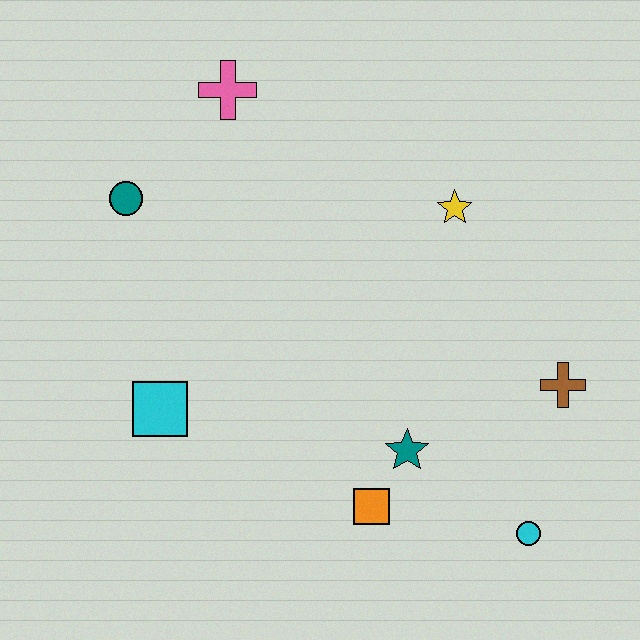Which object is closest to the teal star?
The orange square is closest to the teal star.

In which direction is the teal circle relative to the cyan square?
The teal circle is above the cyan square.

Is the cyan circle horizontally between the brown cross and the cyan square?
Yes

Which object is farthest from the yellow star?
The cyan square is farthest from the yellow star.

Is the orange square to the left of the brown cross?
Yes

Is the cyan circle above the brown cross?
No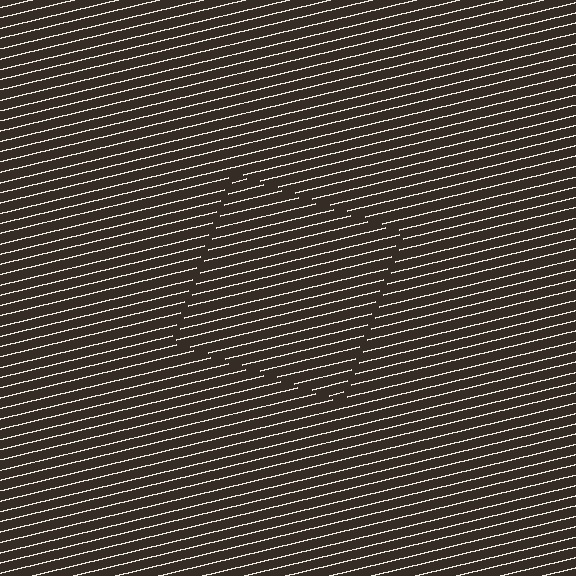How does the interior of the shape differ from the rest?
The interior of the shape contains the same grating, shifted by half a period — the contour is defined by the phase discontinuity where line-ends from the inner and outer gratings abut.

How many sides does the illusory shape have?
4 sides — the line-ends trace a square.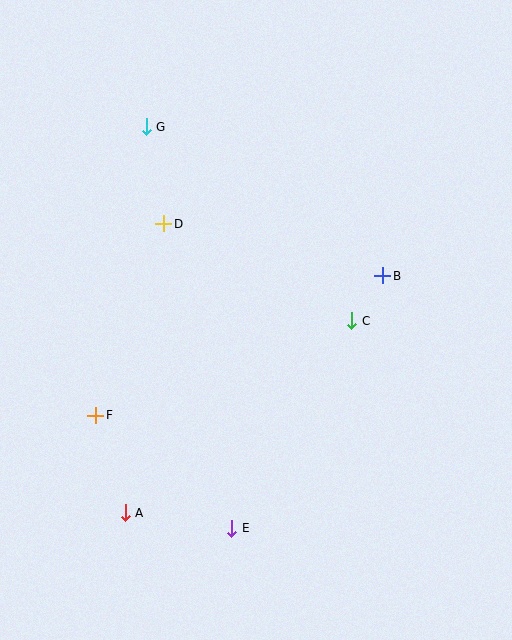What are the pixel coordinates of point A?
Point A is at (125, 513).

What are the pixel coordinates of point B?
Point B is at (383, 276).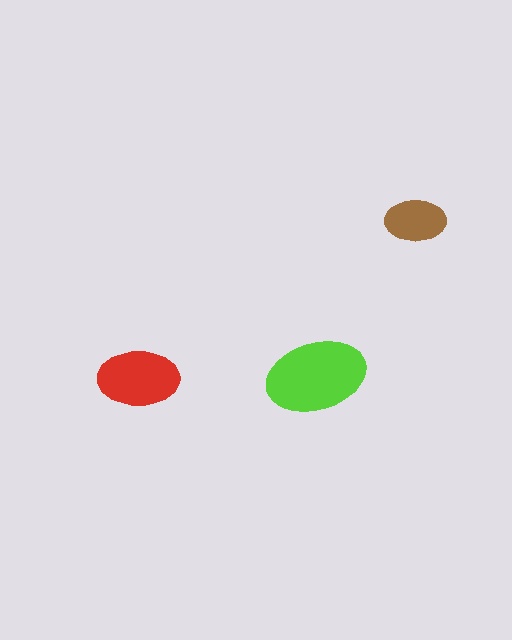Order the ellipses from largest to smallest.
the lime one, the red one, the brown one.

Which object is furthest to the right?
The brown ellipse is rightmost.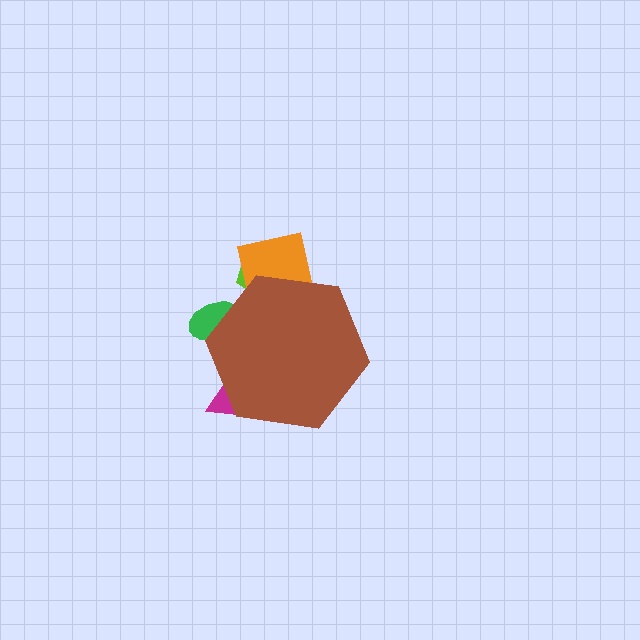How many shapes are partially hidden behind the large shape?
4 shapes are partially hidden.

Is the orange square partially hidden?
Yes, the orange square is partially hidden behind the brown hexagon.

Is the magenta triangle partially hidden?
Yes, the magenta triangle is partially hidden behind the brown hexagon.